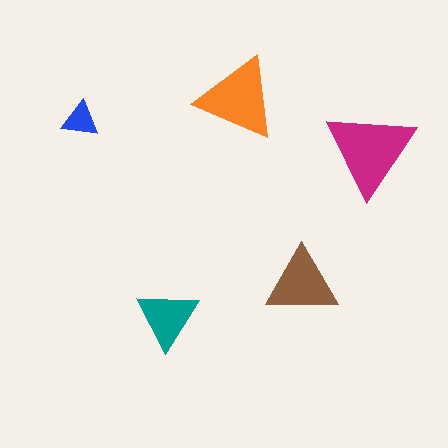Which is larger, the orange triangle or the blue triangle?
The orange one.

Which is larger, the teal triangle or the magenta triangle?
The magenta one.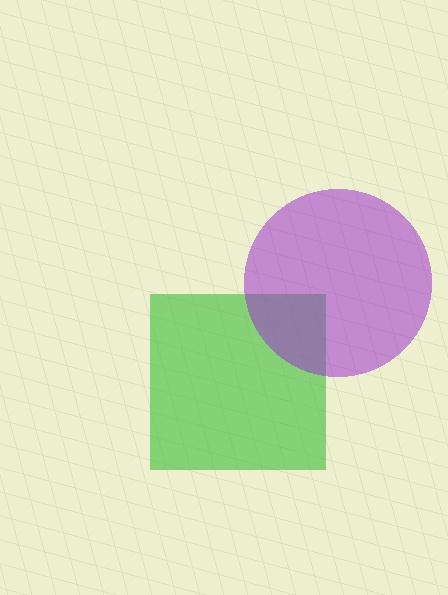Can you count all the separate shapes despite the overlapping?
Yes, there are 2 separate shapes.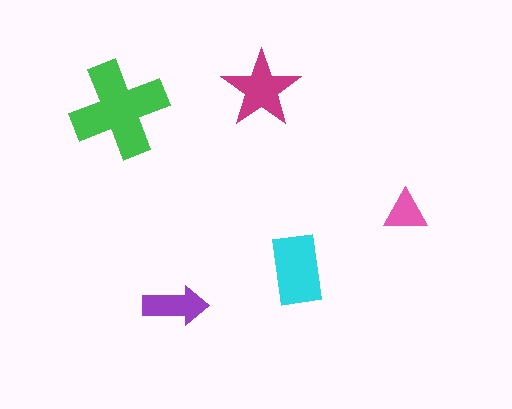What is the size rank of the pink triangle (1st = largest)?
5th.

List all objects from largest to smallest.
The green cross, the cyan rectangle, the magenta star, the purple arrow, the pink triangle.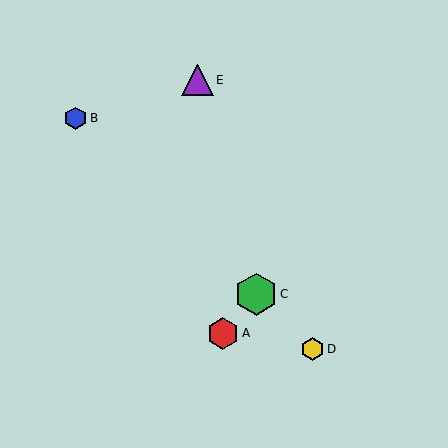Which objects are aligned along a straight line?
Objects B, C, D are aligned along a straight line.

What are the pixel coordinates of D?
Object D is at (312, 349).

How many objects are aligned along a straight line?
3 objects (B, C, D) are aligned along a straight line.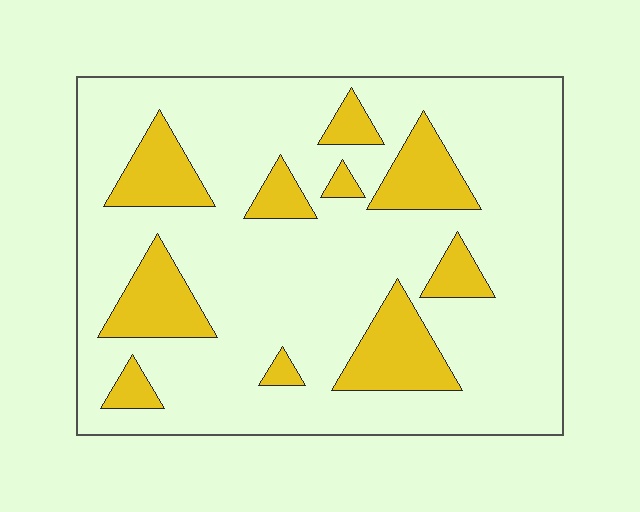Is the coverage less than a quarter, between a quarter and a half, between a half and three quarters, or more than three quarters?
Less than a quarter.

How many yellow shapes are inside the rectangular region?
10.